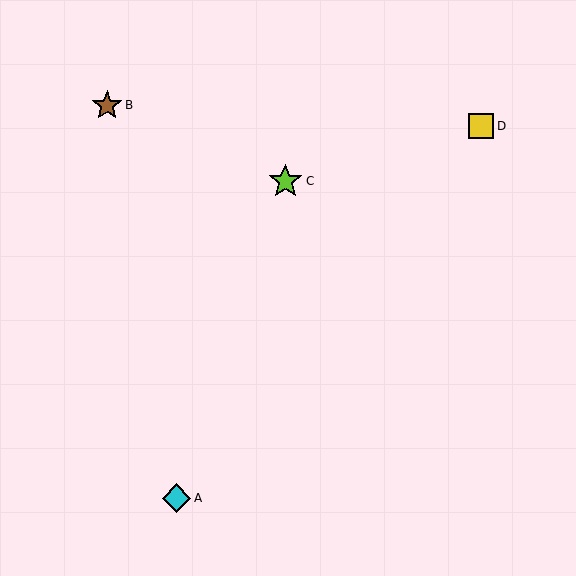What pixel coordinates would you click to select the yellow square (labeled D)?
Click at (481, 126) to select the yellow square D.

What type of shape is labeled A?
Shape A is a cyan diamond.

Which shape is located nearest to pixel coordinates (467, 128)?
The yellow square (labeled D) at (481, 126) is nearest to that location.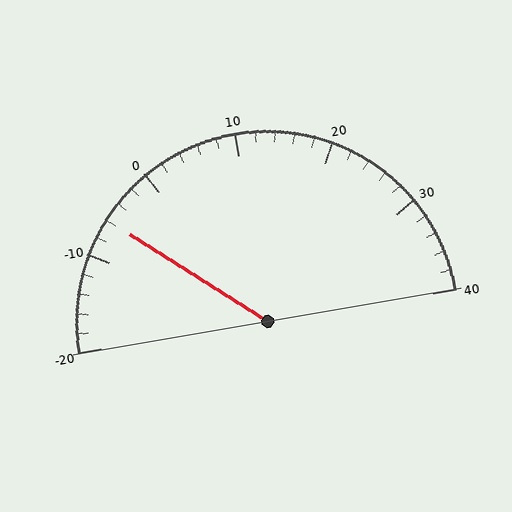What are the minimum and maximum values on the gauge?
The gauge ranges from -20 to 40.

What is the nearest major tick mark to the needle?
The nearest major tick mark is -10.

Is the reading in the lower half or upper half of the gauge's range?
The reading is in the lower half of the range (-20 to 40).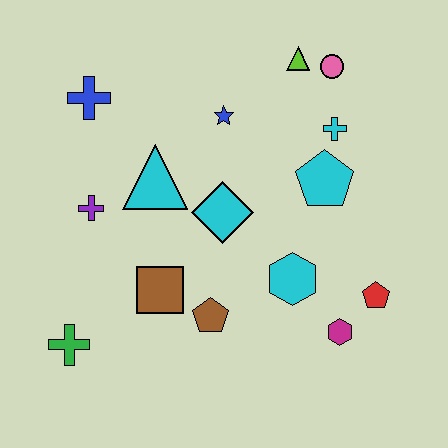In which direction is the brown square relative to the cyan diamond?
The brown square is below the cyan diamond.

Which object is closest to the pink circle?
The lime triangle is closest to the pink circle.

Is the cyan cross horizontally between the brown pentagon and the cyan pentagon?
No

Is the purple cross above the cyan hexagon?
Yes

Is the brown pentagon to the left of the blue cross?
No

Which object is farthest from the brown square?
The pink circle is farthest from the brown square.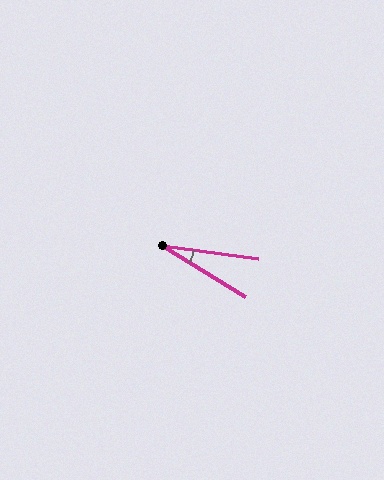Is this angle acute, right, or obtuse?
It is acute.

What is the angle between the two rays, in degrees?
Approximately 24 degrees.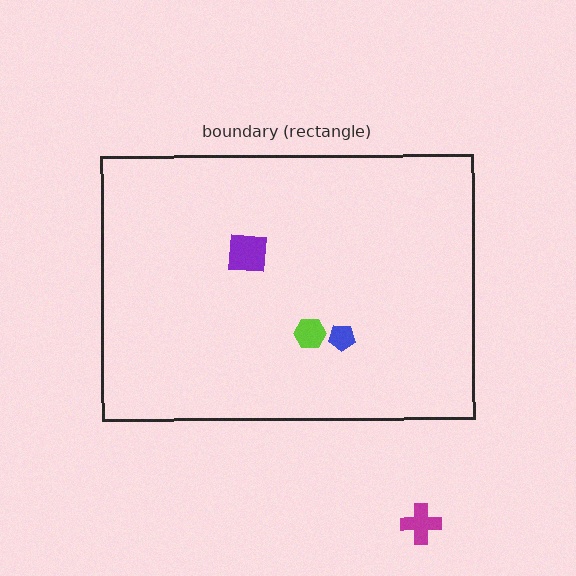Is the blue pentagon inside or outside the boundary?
Inside.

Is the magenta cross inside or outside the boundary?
Outside.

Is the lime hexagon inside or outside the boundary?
Inside.